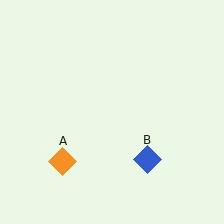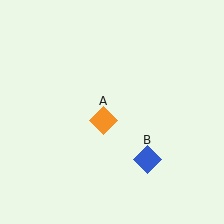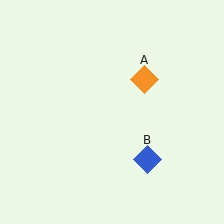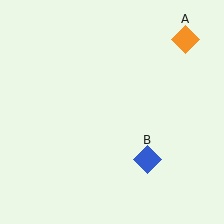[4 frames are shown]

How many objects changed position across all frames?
1 object changed position: orange diamond (object A).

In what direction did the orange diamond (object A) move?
The orange diamond (object A) moved up and to the right.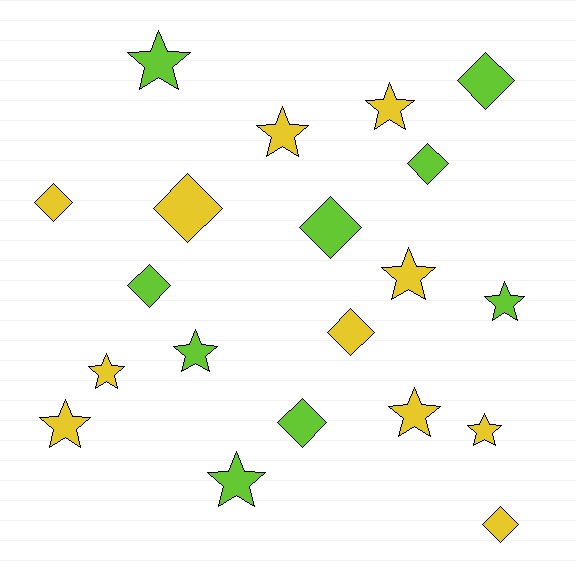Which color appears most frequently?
Yellow, with 11 objects.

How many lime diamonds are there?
There are 5 lime diamonds.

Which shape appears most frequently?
Star, with 11 objects.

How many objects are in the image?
There are 20 objects.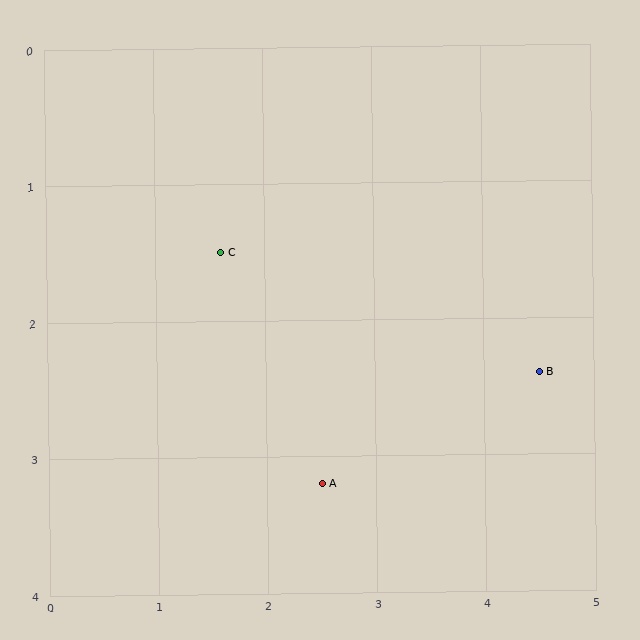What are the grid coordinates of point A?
Point A is at approximately (2.5, 3.2).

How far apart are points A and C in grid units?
Points A and C are about 1.9 grid units apart.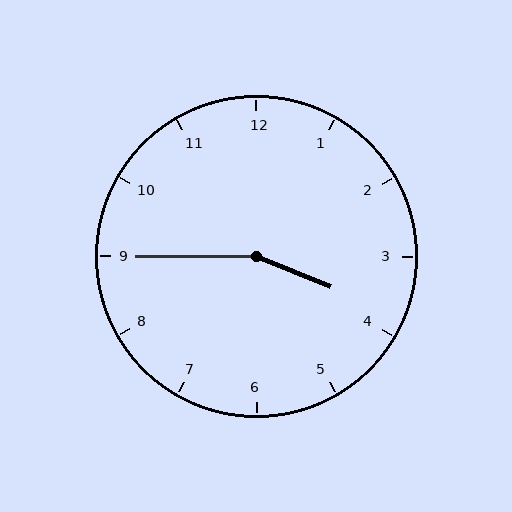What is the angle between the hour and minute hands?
Approximately 158 degrees.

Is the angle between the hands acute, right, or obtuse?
It is obtuse.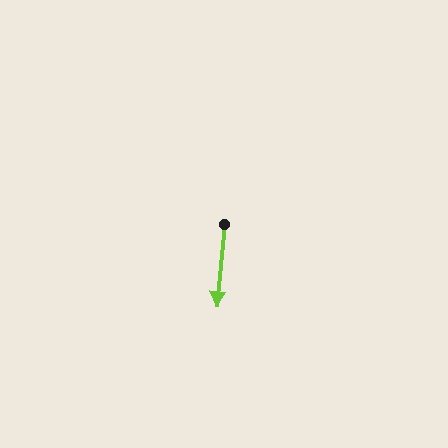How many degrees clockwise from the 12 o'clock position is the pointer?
Approximately 185 degrees.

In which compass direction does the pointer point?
South.